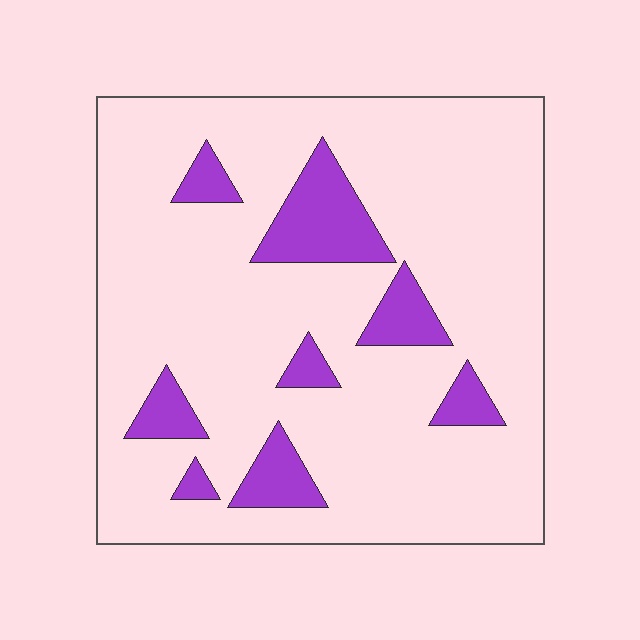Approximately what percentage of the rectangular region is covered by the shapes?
Approximately 15%.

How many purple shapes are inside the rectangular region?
8.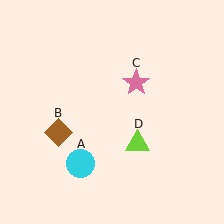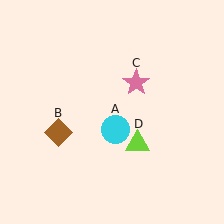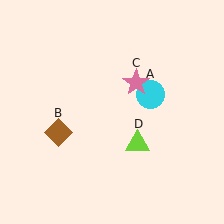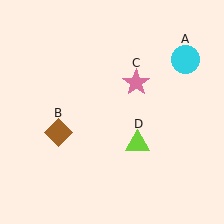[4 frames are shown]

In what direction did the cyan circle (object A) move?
The cyan circle (object A) moved up and to the right.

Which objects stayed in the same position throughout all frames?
Brown diamond (object B) and pink star (object C) and lime triangle (object D) remained stationary.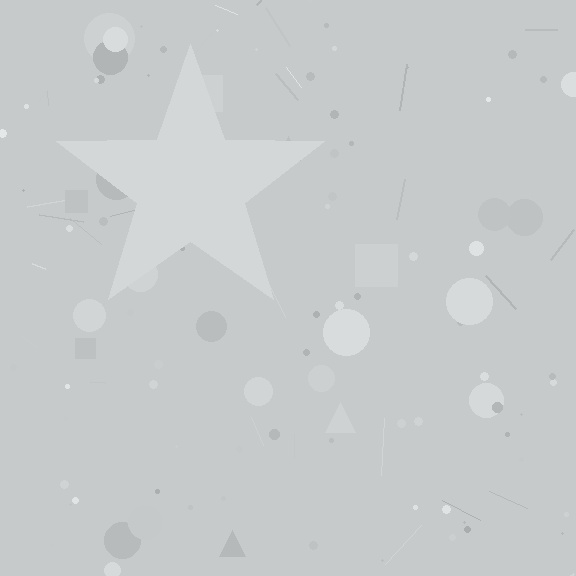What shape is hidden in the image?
A star is hidden in the image.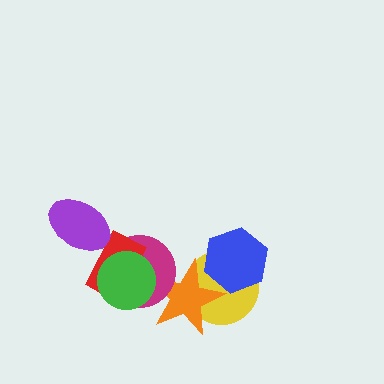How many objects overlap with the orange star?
3 objects overlap with the orange star.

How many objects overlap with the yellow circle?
2 objects overlap with the yellow circle.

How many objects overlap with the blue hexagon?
2 objects overlap with the blue hexagon.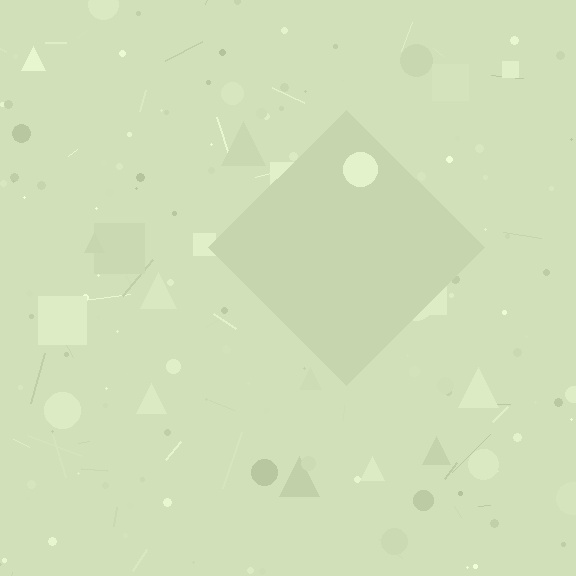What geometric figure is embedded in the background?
A diamond is embedded in the background.